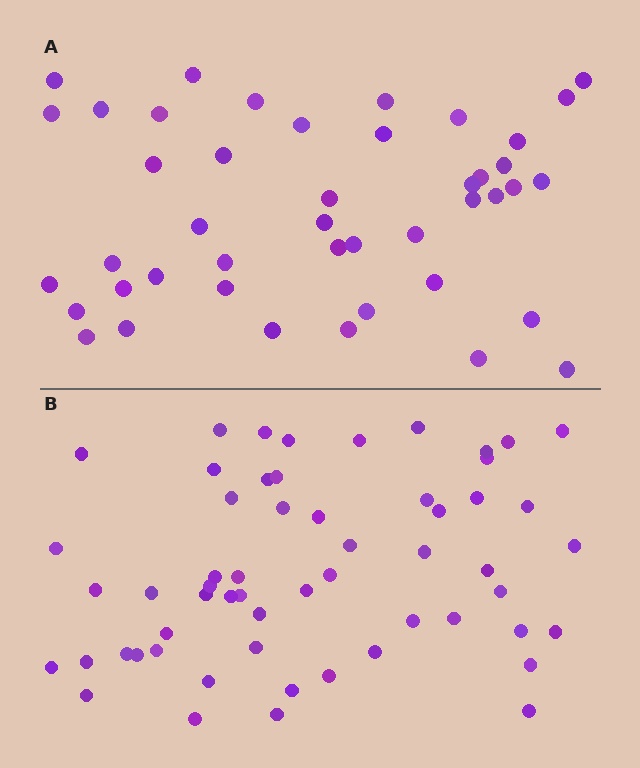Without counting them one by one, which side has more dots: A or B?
Region B (the bottom region) has more dots.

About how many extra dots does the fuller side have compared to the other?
Region B has approximately 15 more dots than region A.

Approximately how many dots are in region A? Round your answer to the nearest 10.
About 40 dots. (The exact count is 44, which rounds to 40.)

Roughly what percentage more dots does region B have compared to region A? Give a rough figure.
About 30% more.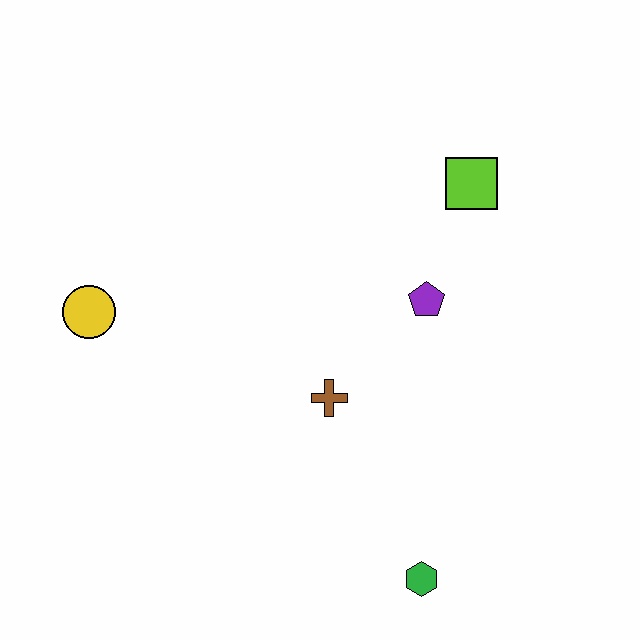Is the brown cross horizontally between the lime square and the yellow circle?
Yes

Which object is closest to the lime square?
The purple pentagon is closest to the lime square.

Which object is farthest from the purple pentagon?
The yellow circle is farthest from the purple pentagon.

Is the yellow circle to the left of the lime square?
Yes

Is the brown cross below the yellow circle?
Yes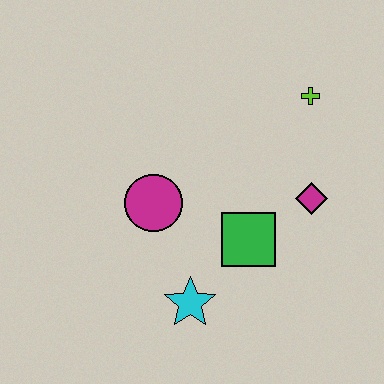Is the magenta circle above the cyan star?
Yes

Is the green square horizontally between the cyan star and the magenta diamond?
Yes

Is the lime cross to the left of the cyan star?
No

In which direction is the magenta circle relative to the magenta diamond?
The magenta circle is to the left of the magenta diamond.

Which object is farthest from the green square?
The lime cross is farthest from the green square.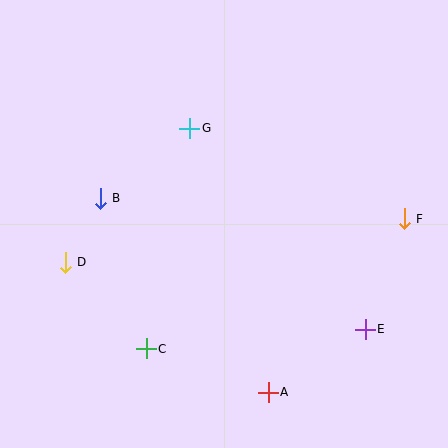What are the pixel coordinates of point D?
Point D is at (65, 262).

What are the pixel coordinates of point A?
Point A is at (268, 392).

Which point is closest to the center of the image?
Point G at (190, 128) is closest to the center.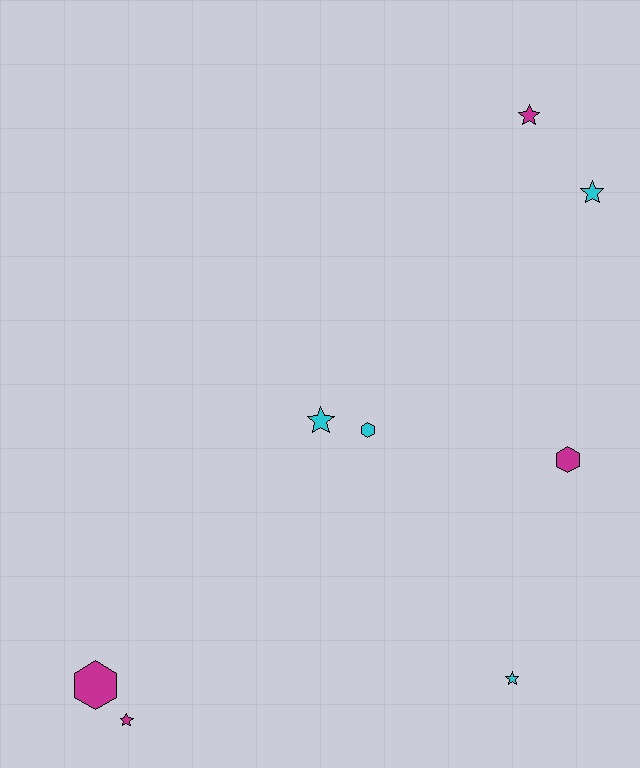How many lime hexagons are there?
There are no lime hexagons.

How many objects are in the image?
There are 8 objects.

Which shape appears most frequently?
Star, with 5 objects.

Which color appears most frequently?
Cyan, with 4 objects.